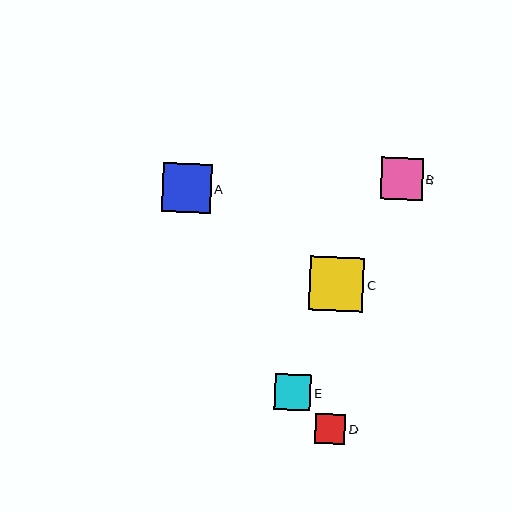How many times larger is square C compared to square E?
Square C is approximately 1.5 times the size of square E.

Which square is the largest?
Square C is the largest with a size of approximately 54 pixels.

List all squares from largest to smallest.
From largest to smallest: C, A, B, E, D.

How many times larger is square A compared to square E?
Square A is approximately 1.3 times the size of square E.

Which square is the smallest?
Square D is the smallest with a size of approximately 30 pixels.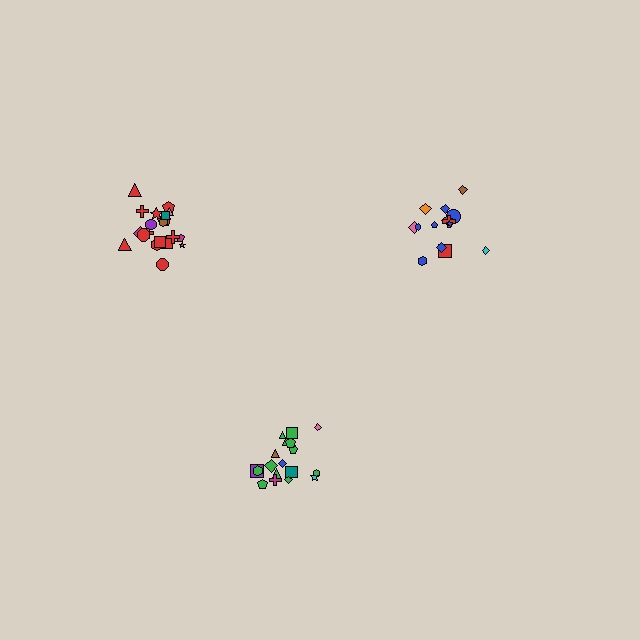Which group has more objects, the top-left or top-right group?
The top-left group.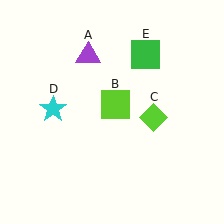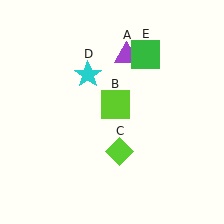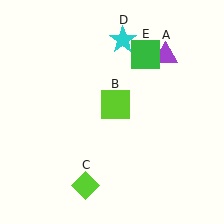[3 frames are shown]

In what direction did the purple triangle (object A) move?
The purple triangle (object A) moved right.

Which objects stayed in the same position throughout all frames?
Lime square (object B) and green square (object E) remained stationary.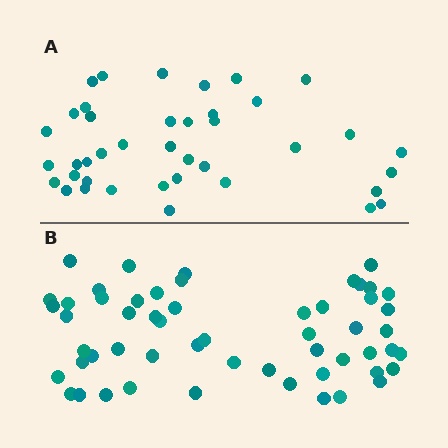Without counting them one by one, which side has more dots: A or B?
Region B (the bottom region) has more dots.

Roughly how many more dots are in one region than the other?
Region B has approximately 15 more dots than region A.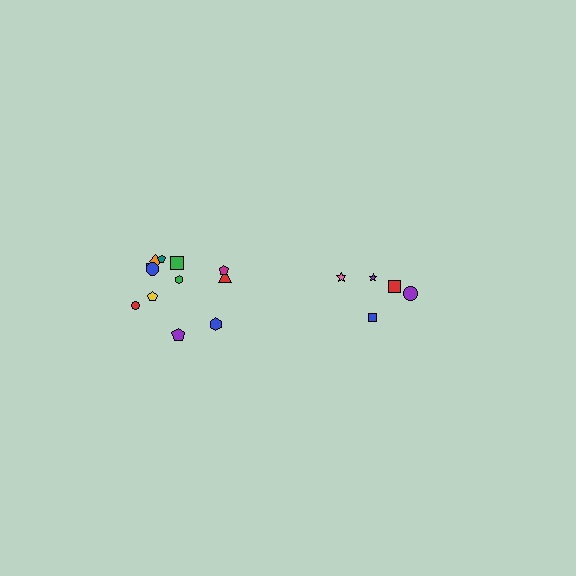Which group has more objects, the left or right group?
The left group.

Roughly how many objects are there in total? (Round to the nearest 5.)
Roughly 15 objects in total.